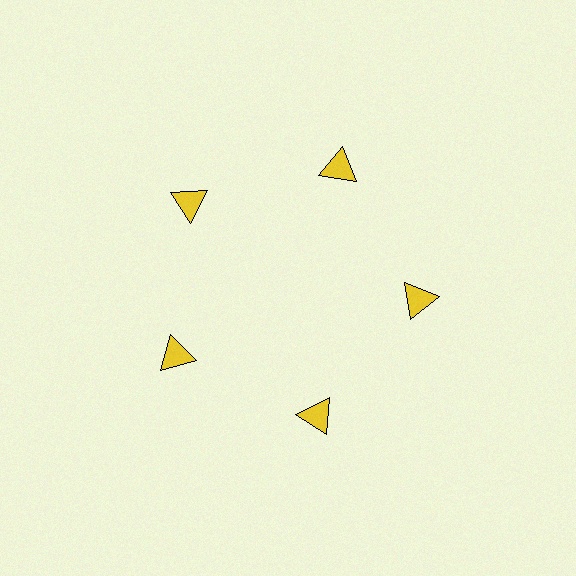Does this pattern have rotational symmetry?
Yes, this pattern has 5-fold rotational symmetry. It looks the same after rotating 72 degrees around the center.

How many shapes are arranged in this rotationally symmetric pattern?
There are 5 shapes, arranged in 5 groups of 1.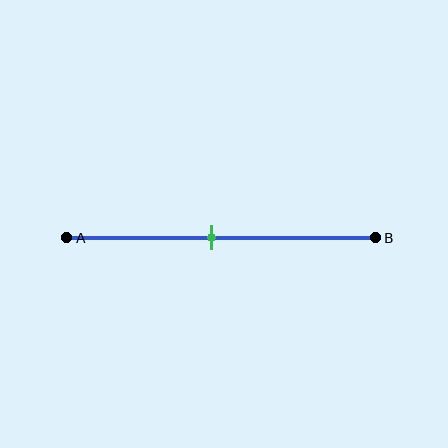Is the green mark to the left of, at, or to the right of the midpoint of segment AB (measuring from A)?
The green mark is to the left of the midpoint of segment AB.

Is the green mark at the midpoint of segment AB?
No, the mark is at about 45% from A, not at the 50% midpoint.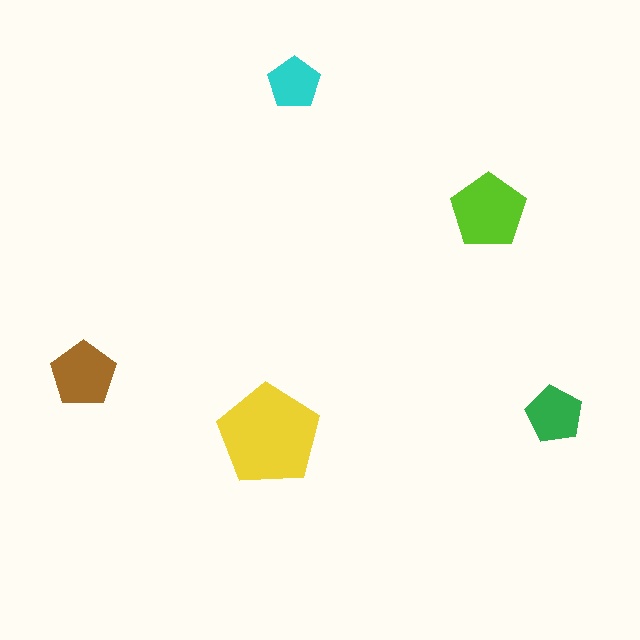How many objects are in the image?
There are 5 objects in the image.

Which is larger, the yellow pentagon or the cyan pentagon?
The yellow one.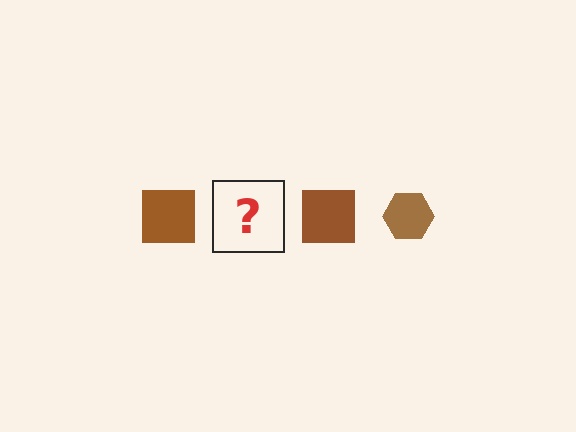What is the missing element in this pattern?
The missing element is a brown hexagon.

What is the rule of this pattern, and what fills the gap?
The rule is that the pattern cycles through square, hexagon shapes in brown. The gap should be filled with a brown hexagon.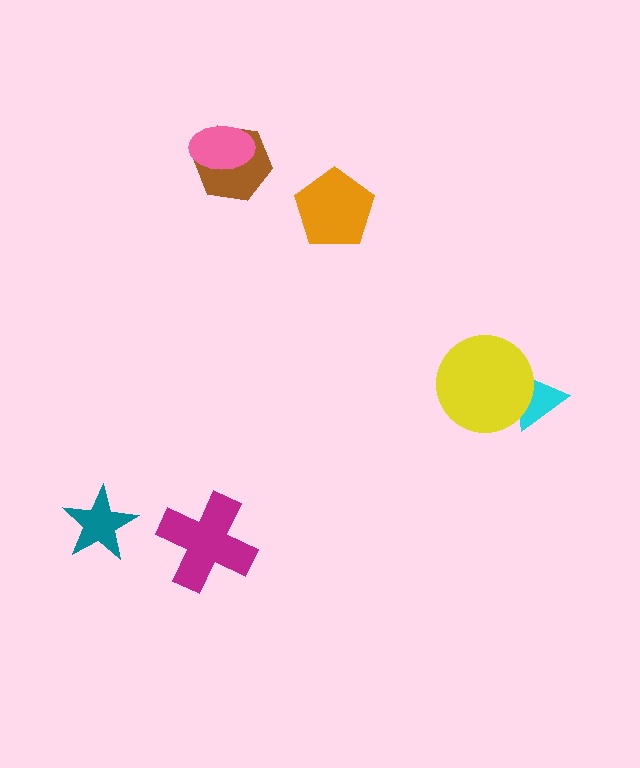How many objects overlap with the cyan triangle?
1 object overlaps with the cyan triangle.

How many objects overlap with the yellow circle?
1 object overlaps with the yellow circle.